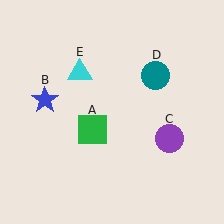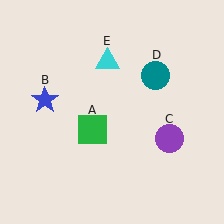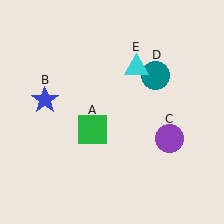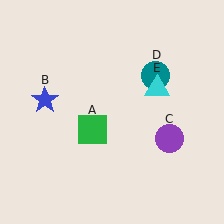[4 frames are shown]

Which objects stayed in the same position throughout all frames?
Green square (object A) and blue star (object B) and purple circle (object C) and teal circle (object D) remained stationary.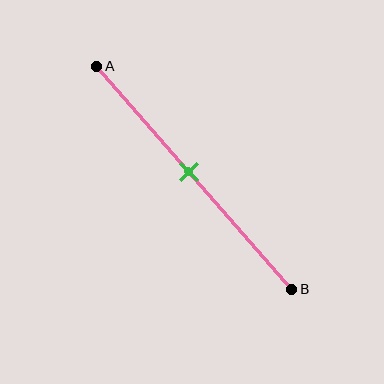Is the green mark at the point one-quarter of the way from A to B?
No, the mark is at about 45% from A, not at the 25% one-quarter point.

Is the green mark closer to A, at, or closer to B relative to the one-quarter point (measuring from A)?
The green mark is closer to point B than the one-quarter point of segment AB.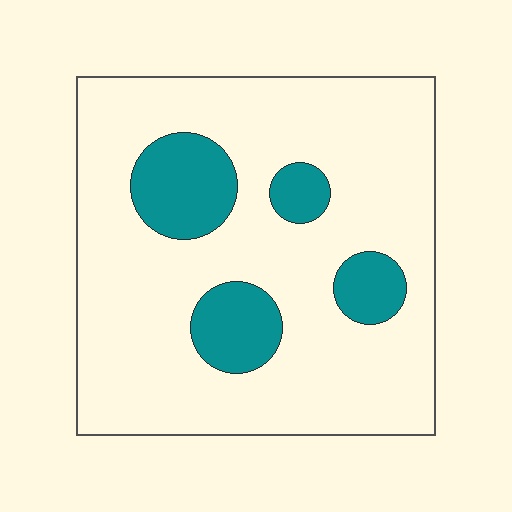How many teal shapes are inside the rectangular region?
4.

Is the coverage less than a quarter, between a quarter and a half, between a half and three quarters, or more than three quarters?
Less than a quarter.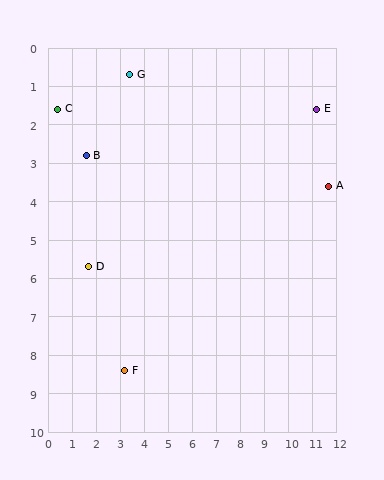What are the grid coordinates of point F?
Point F is at approximately (3.2, 8.4).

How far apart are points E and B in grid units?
Points E and B are about 9.7 grid units apart.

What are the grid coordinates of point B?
Point B is at approximately (1.6, 2.8).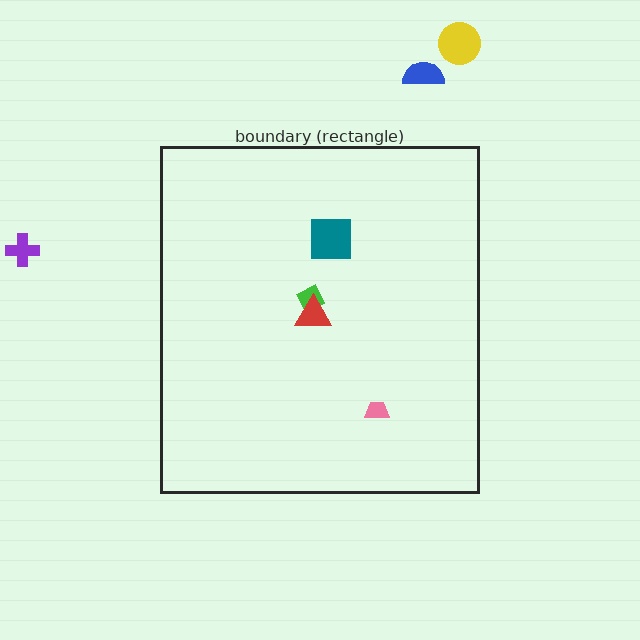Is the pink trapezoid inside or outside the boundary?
Inside.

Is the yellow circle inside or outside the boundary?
Outside.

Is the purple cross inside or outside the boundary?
Outside.